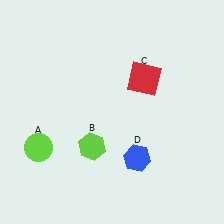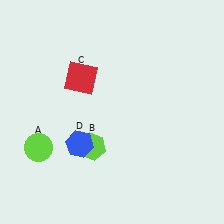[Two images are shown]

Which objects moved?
The objects that moved are: the red square (C), the blue hexagon (D).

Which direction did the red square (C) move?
The red square (C) moved left.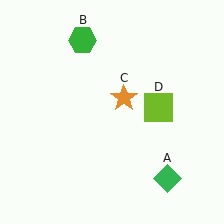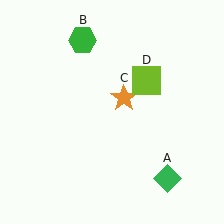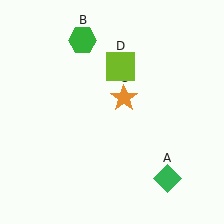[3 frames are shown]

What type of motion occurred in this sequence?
The lime square (object D) rotated counterclockwise around the center of the scene.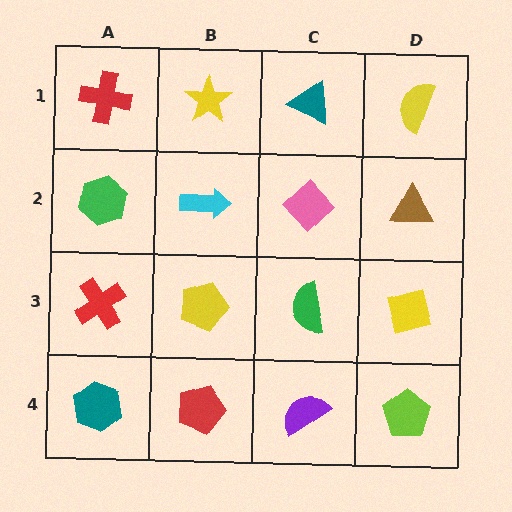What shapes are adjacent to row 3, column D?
A brown triangle (row 2, column D), a lime pentagon (row 4, column D), a green semicircle (row 3, column C).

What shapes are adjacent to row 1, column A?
A green hexagon (row 2, column A), a yellow star (row 1, column B).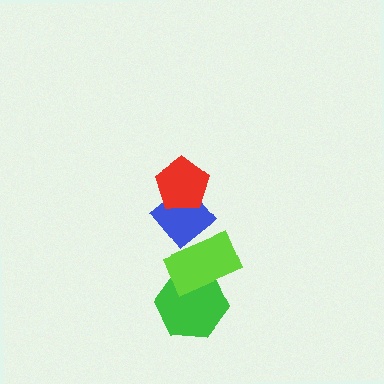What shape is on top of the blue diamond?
The red pentagon is on top of the blue diamond.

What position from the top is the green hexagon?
The green hexagon is 4th from the top.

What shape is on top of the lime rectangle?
The blue diamond is on top of the lime rectangle.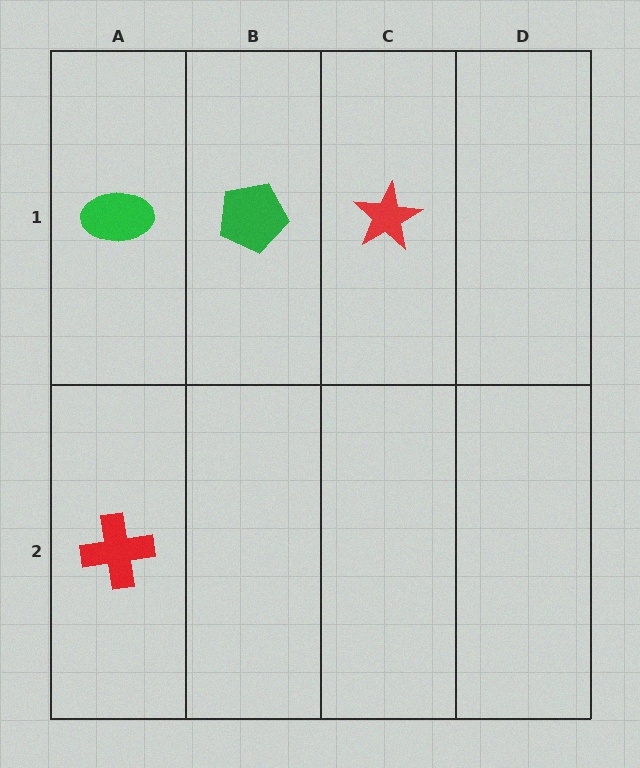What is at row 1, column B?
A green pentagon.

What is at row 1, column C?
A red star.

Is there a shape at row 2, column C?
No, that cell is empty.